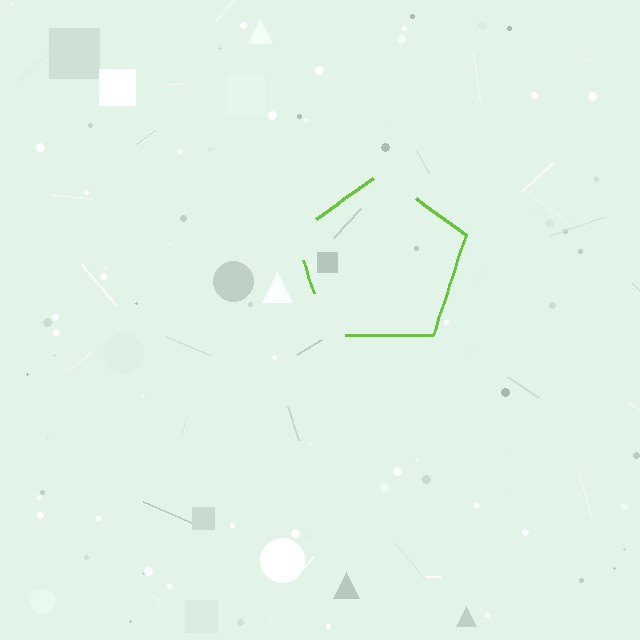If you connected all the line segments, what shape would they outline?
They would outline a pentagon.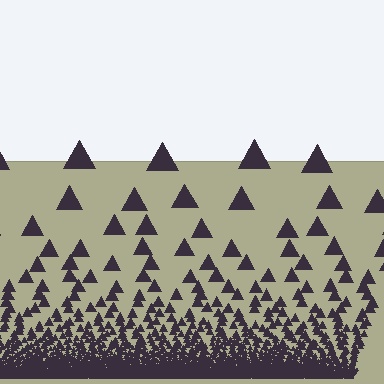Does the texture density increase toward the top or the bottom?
Density increases toward the bottom.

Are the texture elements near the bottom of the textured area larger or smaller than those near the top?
Smaller. The gradient is inverted — elements near the bottom are smaller and denser.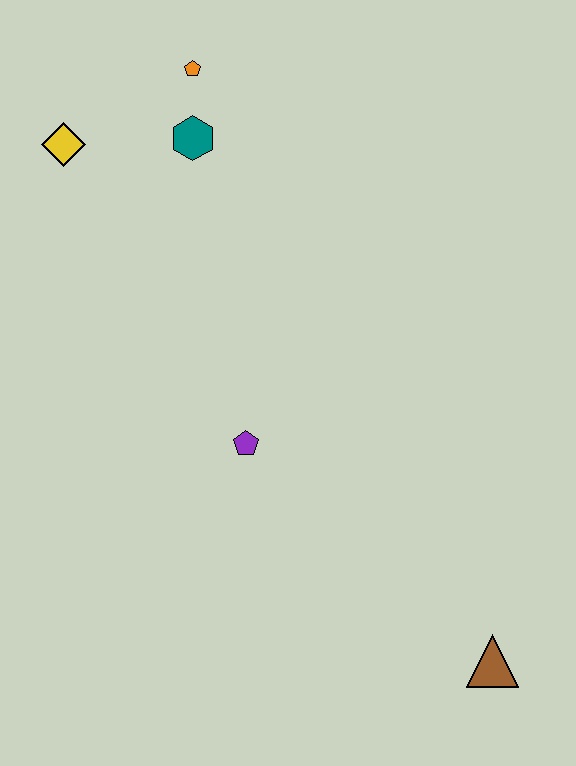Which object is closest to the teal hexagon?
The orange pentagon is closest to the teal hexagon.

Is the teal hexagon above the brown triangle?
Yes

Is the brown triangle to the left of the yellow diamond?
No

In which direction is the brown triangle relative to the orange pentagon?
The brown triangle is below the orange pentagon.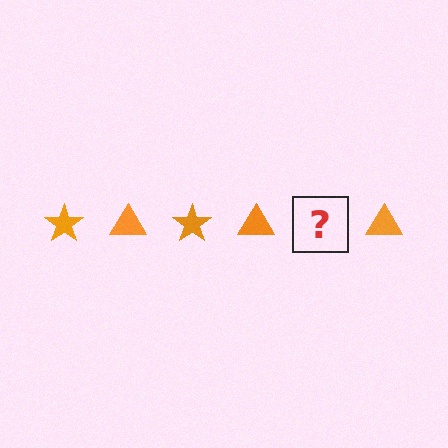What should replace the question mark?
The question mark should be replaced with an orange star.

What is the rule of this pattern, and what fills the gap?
The rule is that the pattern cycles through star, triangle shapes in orange. The gap should be filled with an orange star.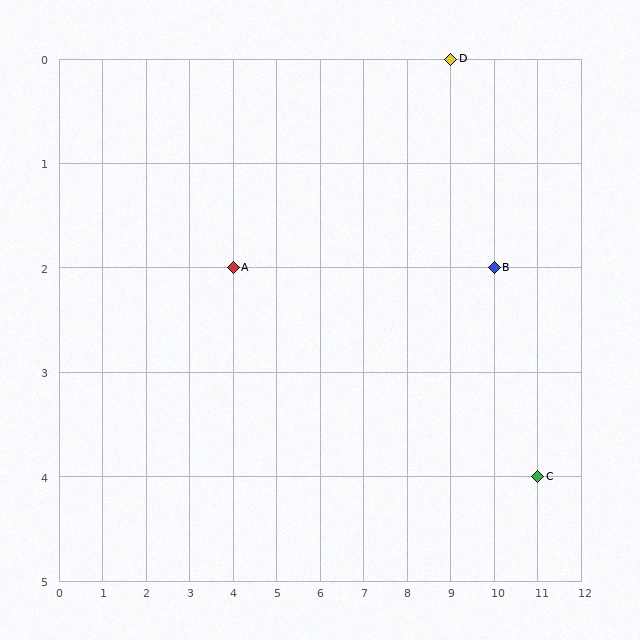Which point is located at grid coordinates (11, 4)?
Point C is at (11, 4).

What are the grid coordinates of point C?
Point C is at grid coordinates (11, 4).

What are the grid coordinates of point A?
Point A is at grid coordinates (4, 2).